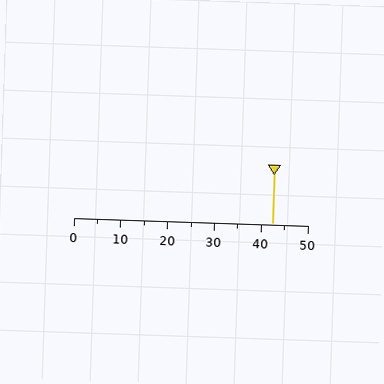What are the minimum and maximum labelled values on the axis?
The axis runs from 0 to 50.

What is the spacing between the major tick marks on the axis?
The major ticks are spaced 10 apart.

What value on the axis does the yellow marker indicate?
The marker indicates approximately 42.5.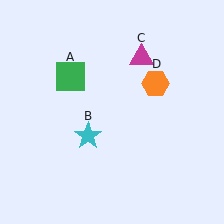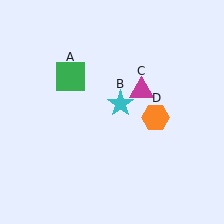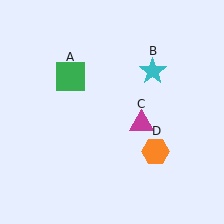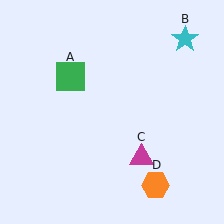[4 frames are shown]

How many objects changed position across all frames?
3 objects changed position: cyan star (object B), magenta triangle (object C), orange hexagon (object D).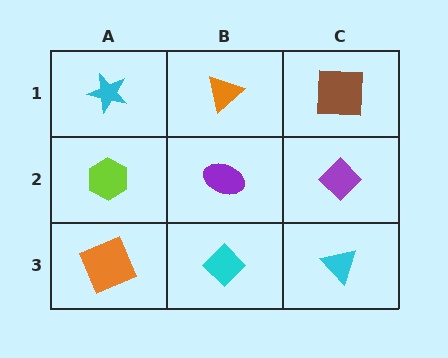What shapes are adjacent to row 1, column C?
A purple diamond (row 2, column C), an orange triangle (row 1, column B).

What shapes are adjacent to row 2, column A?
A cyan star (row 1, column A), an orange square (row 3, column A), a purple ellipse (row 2, column B).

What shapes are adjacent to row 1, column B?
A purple ellipse (row 2, column B), a cyan star (row 1, column A), a brown square (row 1, column C).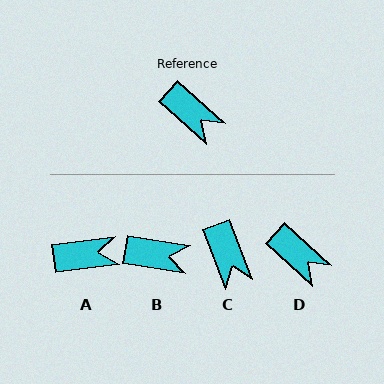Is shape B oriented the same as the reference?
No, it is off by about 33 degrees.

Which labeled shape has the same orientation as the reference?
D.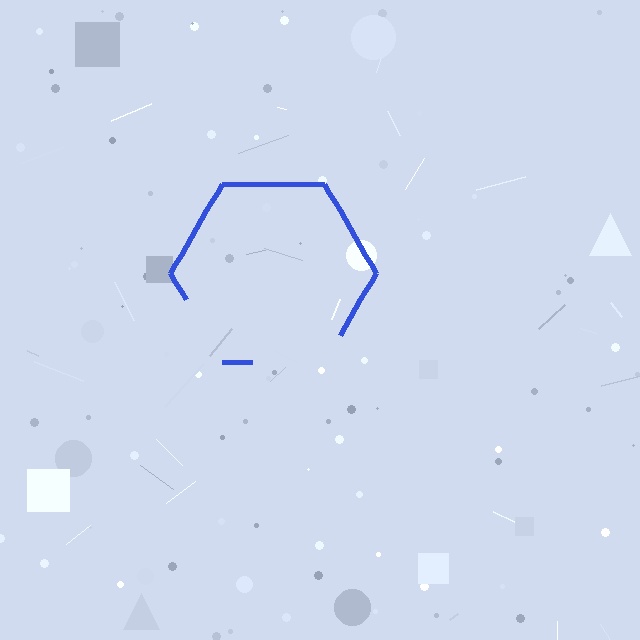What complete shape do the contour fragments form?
The contour fragments form a hexagon.